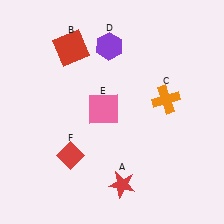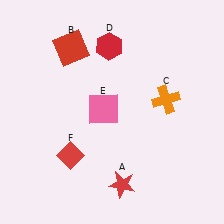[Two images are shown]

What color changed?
The hexagon (D) changed from purple in Image 1 to red in Image 2.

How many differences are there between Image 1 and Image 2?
There is 1 difference between the two images.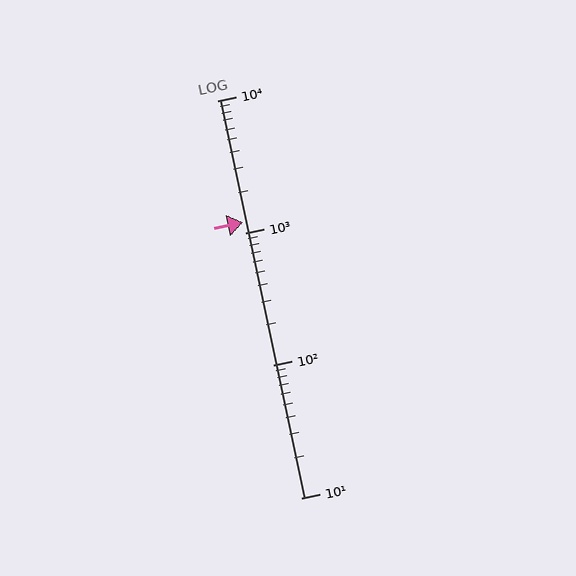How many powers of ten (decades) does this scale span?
The scale spans 3 decades, from 10 to 10000.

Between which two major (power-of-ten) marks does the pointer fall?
The pointer is between 1000 and 10000.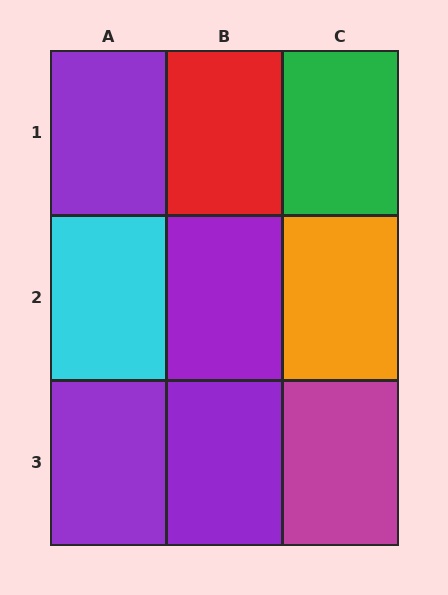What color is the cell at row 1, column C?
Green.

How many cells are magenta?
1 cell is magenta.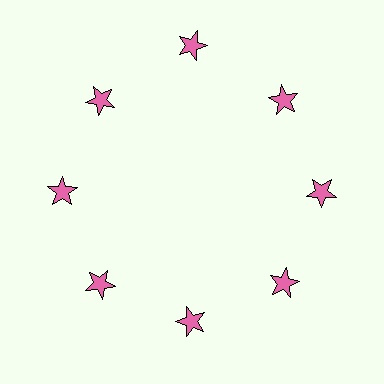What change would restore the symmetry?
The symmetry would be restored by moving it inward, back onto the ring so that all 8 stars sit at equal angles and equal distance from the center.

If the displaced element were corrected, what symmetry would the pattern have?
It would have 8-fold rotational symmetry — the pattern would map onto itself every 45 degrees.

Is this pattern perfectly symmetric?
No. The 8 pink stars are arranged in a ring, but one element near the 12 o'clock position is pushed outward from the center, breaking the 8-fold rotational symmetry.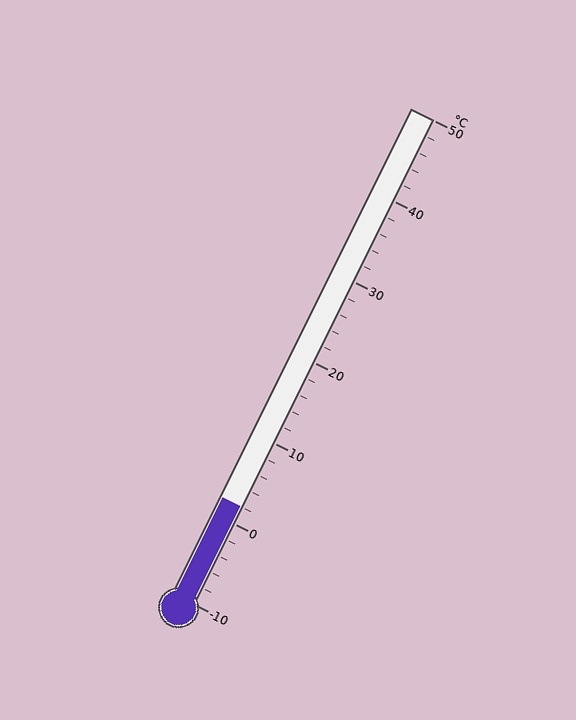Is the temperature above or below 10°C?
The temperature is below 10°C.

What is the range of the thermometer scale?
The thermometer scale ranges from -10°C to 50°C.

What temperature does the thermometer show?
The thermometer shows approximately 2°C.